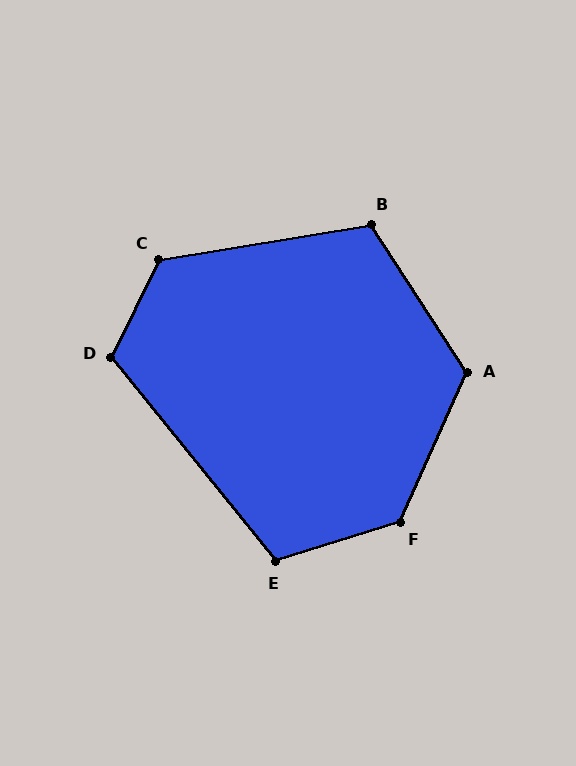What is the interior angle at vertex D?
Approximately 115 degrees (obtuse).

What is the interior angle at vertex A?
Approximately 123 degrees (obtuse).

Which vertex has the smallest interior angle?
E, at approximately 112 degrees.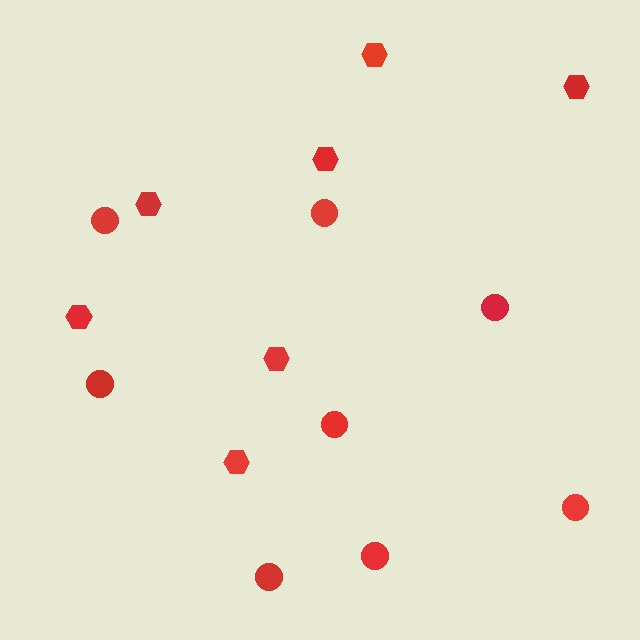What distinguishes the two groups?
There are 2 groups: one group of hexagons (7) and one group of circles (8).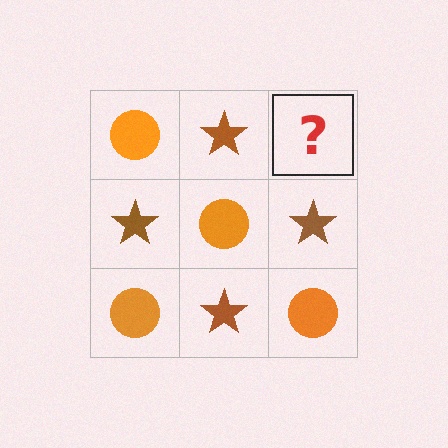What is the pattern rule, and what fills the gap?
The rule is that it alternates orange circle and brown star in a checkerboard pattern. The gap should be filled with an orange circle.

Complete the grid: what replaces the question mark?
The question mark should be replaced with an orange circle.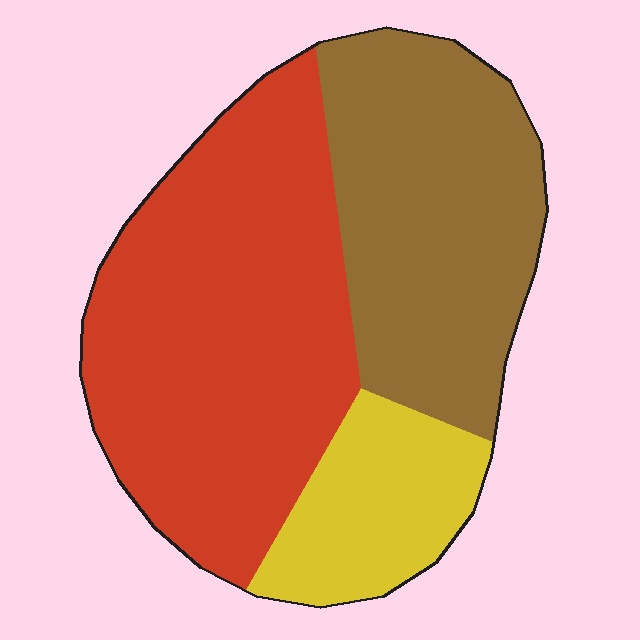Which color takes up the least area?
Yellow, at roughly 15%.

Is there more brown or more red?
Red.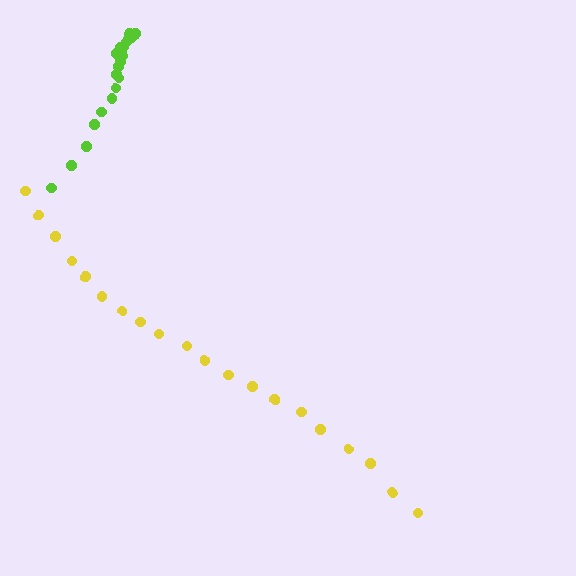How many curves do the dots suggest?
There are 2 distinct paths.